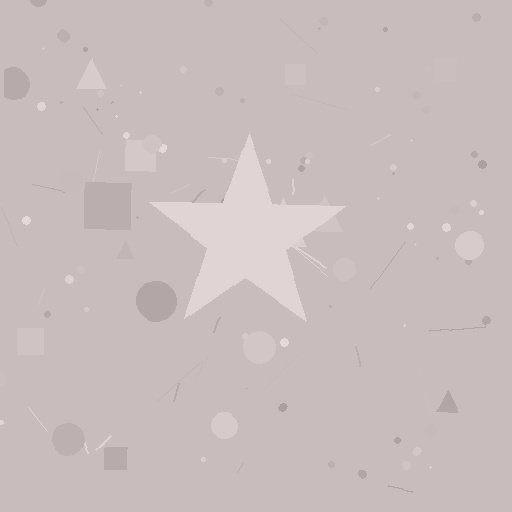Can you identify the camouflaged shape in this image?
The camouflaged shape is a star.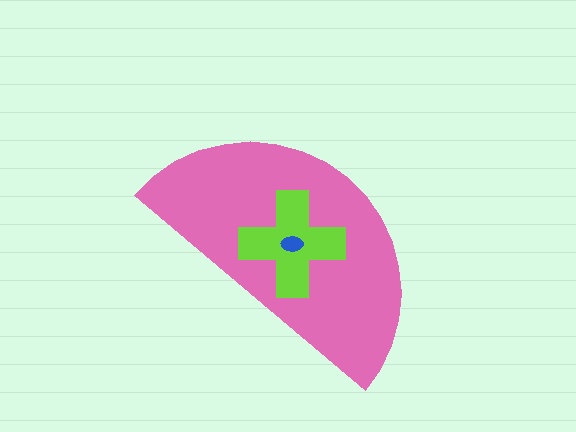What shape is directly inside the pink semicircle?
The lime cross.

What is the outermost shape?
The pink semicircle.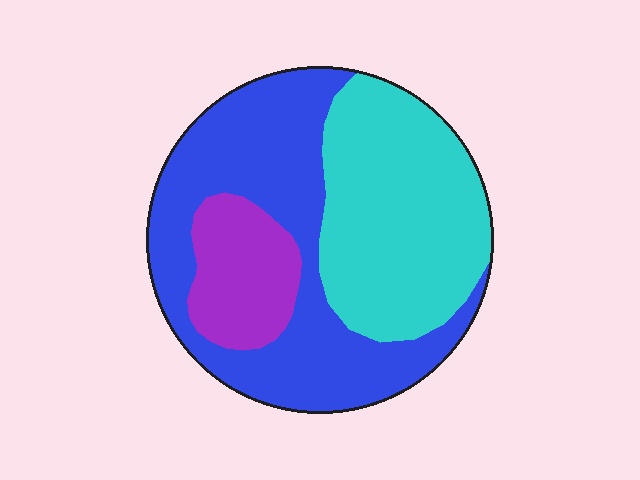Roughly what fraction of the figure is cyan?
Cyan takes up between a third and a half of the figure.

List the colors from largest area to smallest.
From largest to smallest: blue, cyan, purple.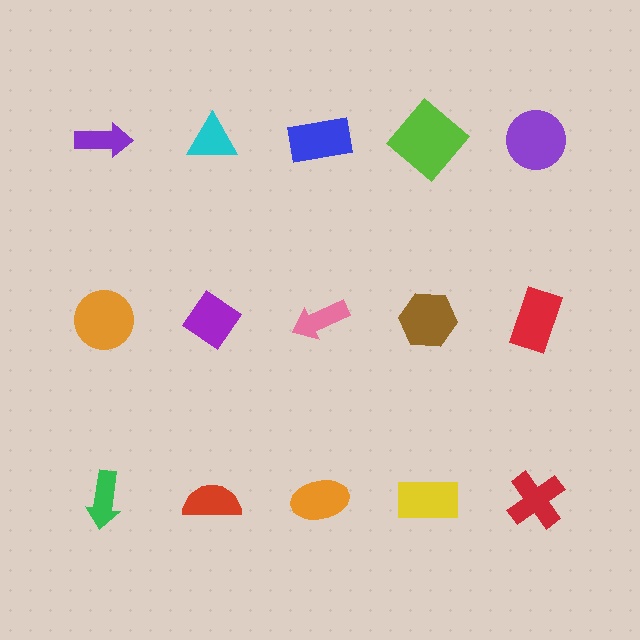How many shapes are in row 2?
5 shapes.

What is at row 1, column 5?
A purple circle.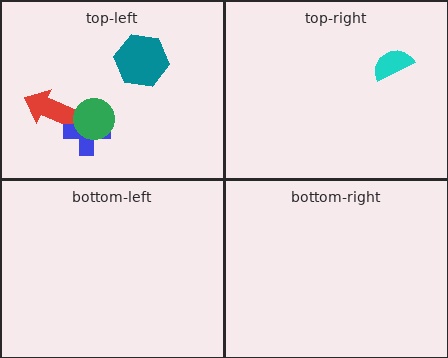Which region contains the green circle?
The top-left region.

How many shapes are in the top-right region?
1.